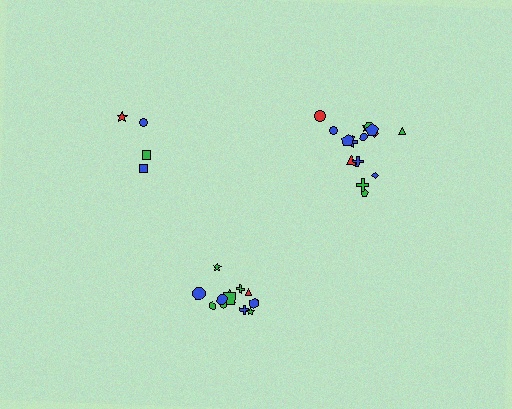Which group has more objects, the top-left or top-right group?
The top-right group.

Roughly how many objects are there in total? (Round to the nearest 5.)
Roughly 30 objects in total.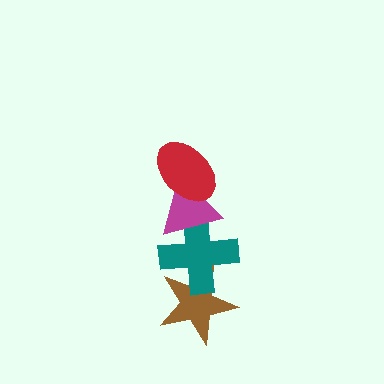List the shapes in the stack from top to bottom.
From top to bottom: the red ellipse, the magenta triangle, the teal cross, the brown star.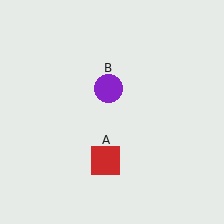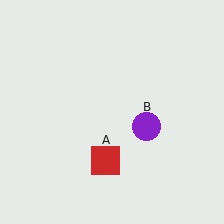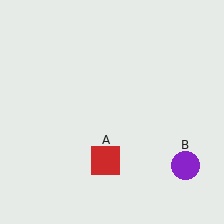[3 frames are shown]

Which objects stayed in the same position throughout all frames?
Red square (object A) remained stationary.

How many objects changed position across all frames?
1 object changed position: purple circle (object B).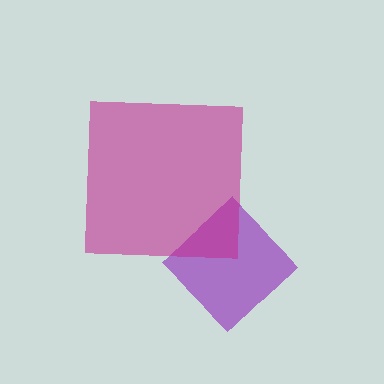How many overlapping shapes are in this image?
There are 2 overlapping shapes in the image.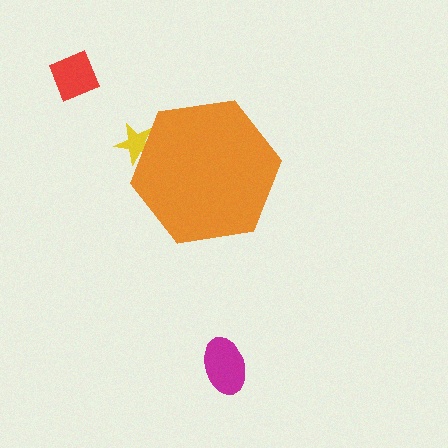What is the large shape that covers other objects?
An orange hexagon.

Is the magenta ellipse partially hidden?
No, the magenta ellipse is fully visible.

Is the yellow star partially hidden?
Yes, the yellow star is partially hidden behind the orange hexagon.